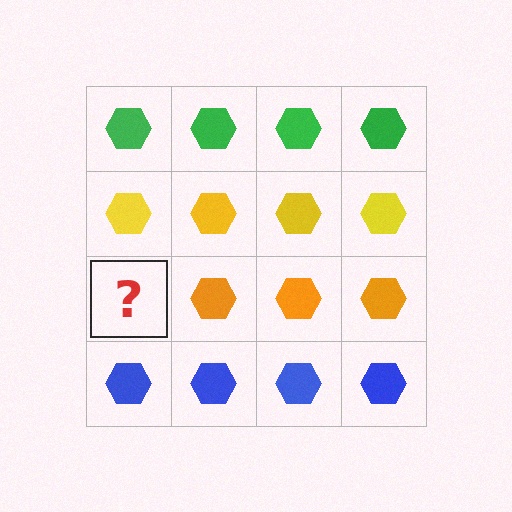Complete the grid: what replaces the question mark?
The question mark should be replaced with an orange hexagon.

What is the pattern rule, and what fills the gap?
The rule is that each row has a consistent color. The gap should be filled with an orange hexagon.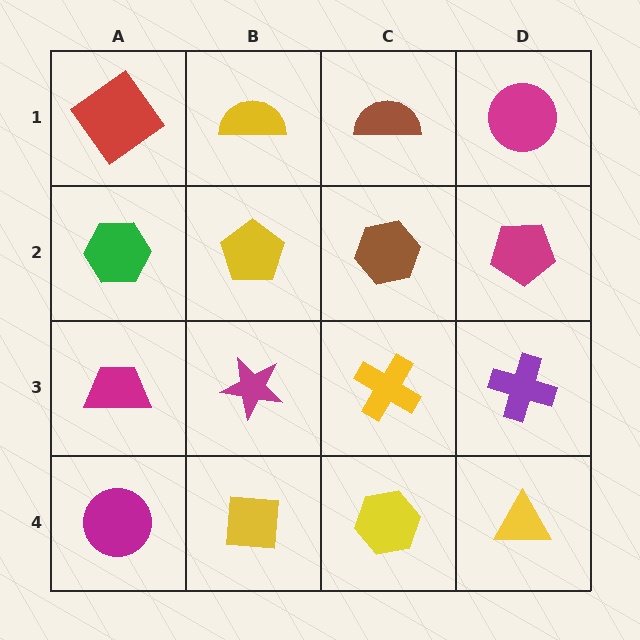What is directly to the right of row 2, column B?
A brown hexagon.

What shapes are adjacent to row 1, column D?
A magenta pentagon (row 2, column D), a brown semicircle (row 1, column C).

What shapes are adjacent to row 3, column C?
A brown hexagon (row 2, column C), a yellow hexagon (row 4, column C), a magenta star (row 3, column B), a purple cross (row 3, column D).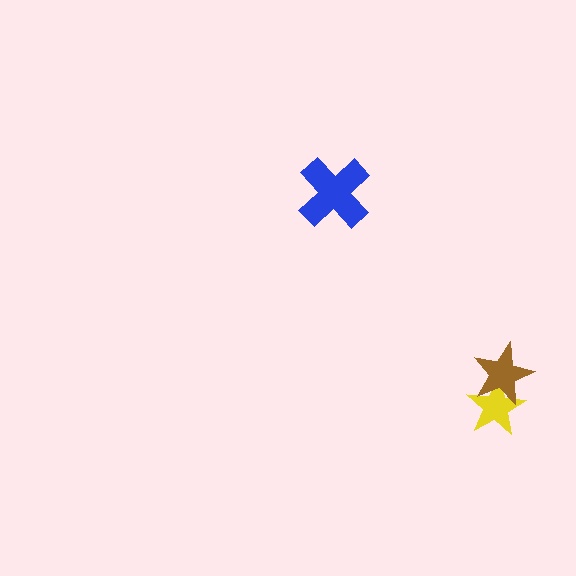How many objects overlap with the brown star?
1 object overlaps with the brown star.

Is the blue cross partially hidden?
No, no other shape covers it.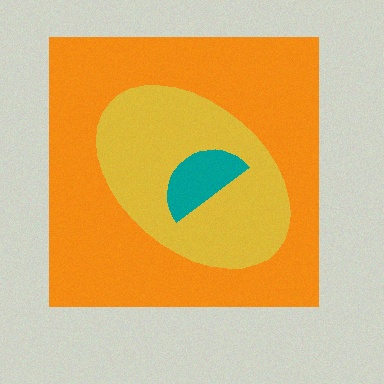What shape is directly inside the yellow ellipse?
The teal semicircle.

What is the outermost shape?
The orange square.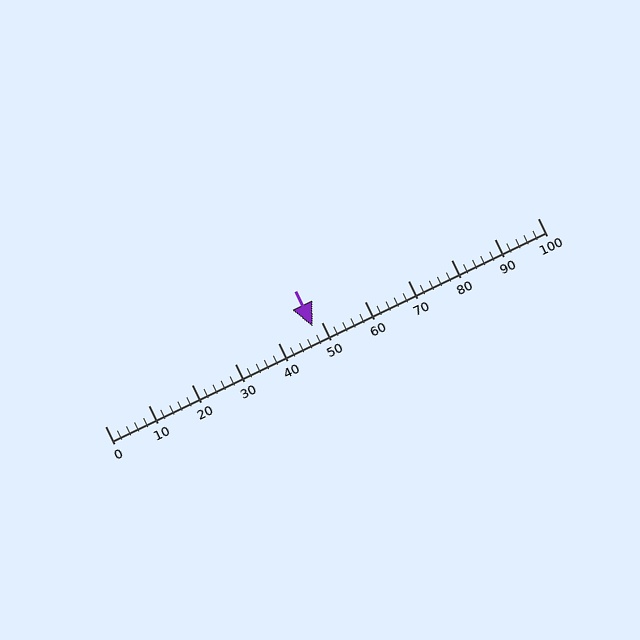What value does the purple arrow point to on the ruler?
The purple arrow points to approximately 48.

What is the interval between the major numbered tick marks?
The major tick marks are spaced 10 units apart.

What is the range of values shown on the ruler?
The ruler shows values from 0 to 100.